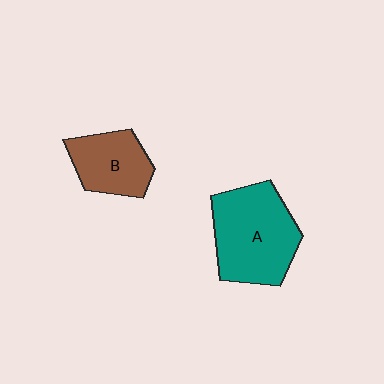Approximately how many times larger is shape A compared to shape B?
Approximately 1.6 times.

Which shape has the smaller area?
Shape B (brown).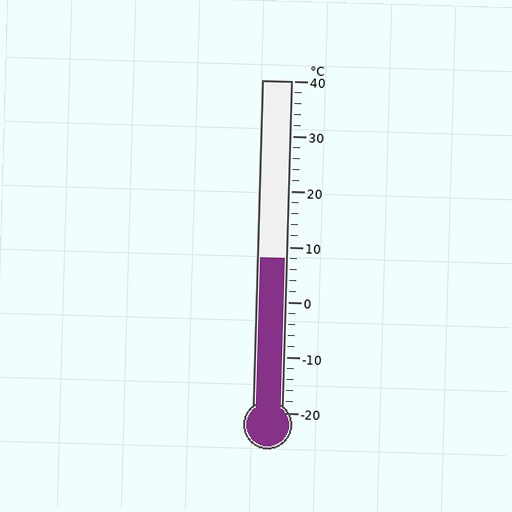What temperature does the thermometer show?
The thermometer shows approximately 8°C.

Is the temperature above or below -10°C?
The temperature is above -10°C.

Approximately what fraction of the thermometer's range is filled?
The thermometer is filled to approximately 45% of its range.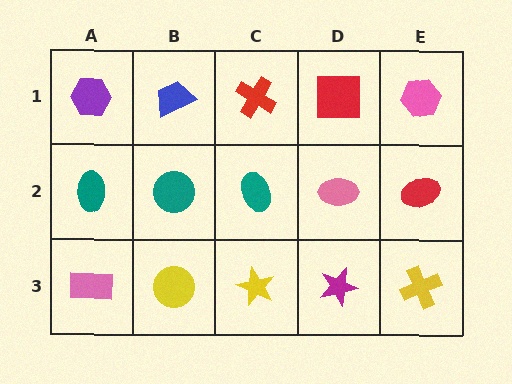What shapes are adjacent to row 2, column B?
A blue trapezoid (row 1, column B), a yellow circle (row 3, column B), a teal ellipse (row 2, column A), a teal ellipse (row 2, column C).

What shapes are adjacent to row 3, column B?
A teal circle (row 2, column B), a pink rectangle (row 3, column A), a yellow star (row 3, column C).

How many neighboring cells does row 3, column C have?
3.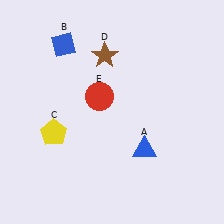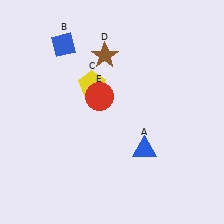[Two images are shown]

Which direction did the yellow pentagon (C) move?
The yellow pentagon (C) moved up.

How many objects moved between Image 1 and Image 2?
1 object moved between the two images.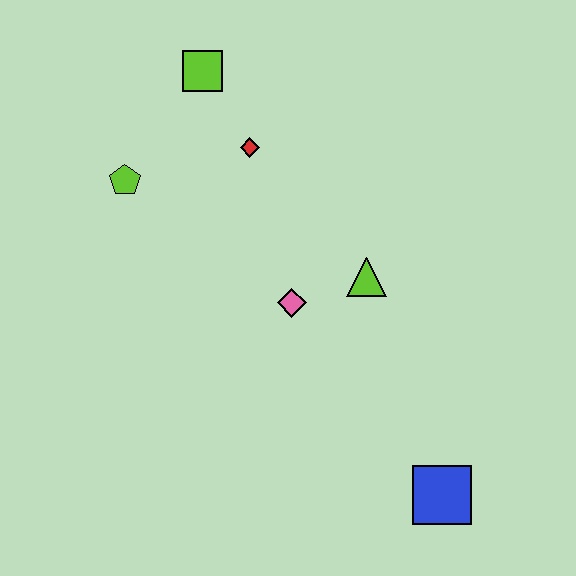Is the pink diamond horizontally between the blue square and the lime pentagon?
Yes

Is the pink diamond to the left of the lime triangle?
Yes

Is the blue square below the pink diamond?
Yes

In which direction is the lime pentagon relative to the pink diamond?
The lime pentagon is to the left of the pink diamond.